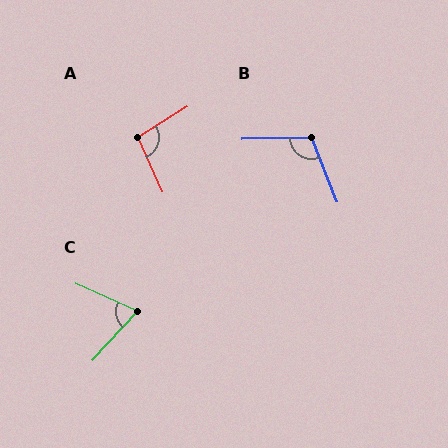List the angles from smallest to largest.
C (71°), A (98°), B (111°).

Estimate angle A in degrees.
Approximately 98 degrees.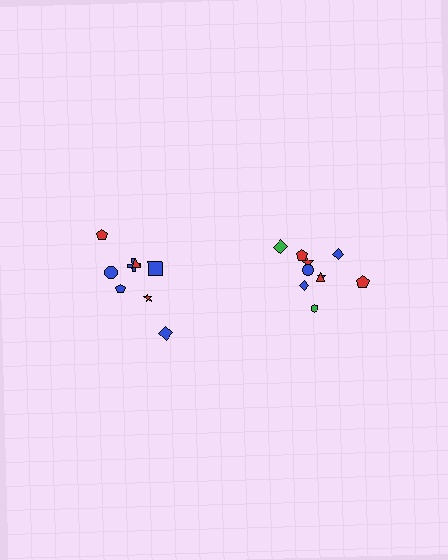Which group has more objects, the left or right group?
The right group.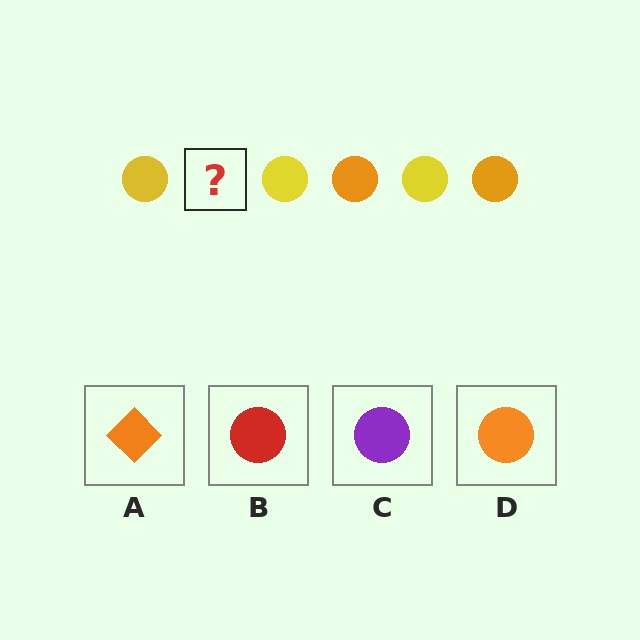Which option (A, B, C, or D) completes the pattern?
D.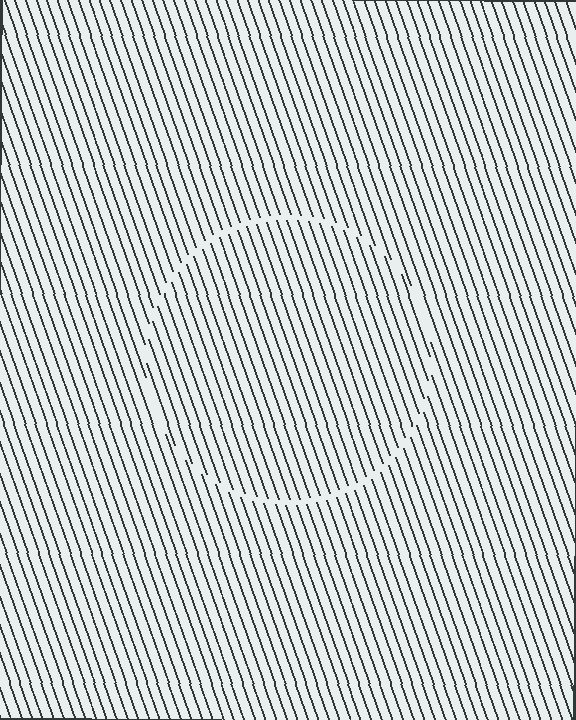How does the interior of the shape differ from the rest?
The interior of the shape contains the same grating, shifted by half a period — the contour is defined by the phase discontinuity where line-ends from the inner and outer gratings abut.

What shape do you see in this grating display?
An illusory circle. The interior of the shape contains the same grating, shifted by half a period — the contour is defined by the phase discontinuity where line-ends from the inner and outer gratings abut.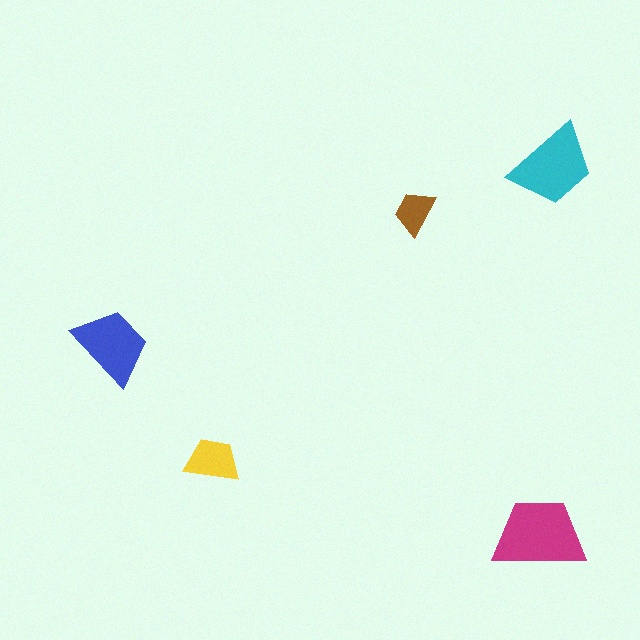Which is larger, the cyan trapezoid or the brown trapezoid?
The cyan one.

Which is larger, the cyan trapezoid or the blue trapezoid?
The cyan one.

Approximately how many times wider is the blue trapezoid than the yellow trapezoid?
About 1.5 times wider.